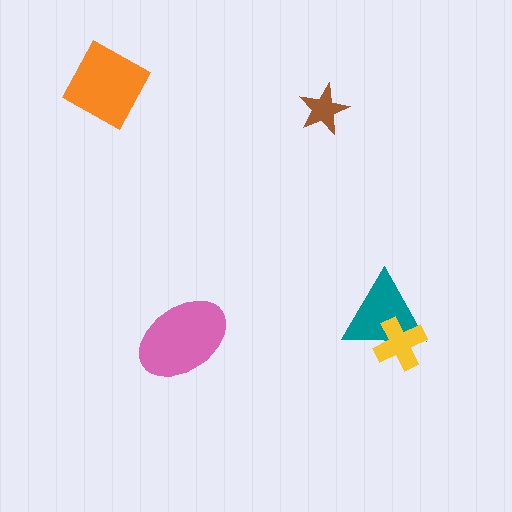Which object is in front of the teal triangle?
The yellow cross is in front of the teal triangle.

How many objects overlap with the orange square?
0 objects overlap with the orange square.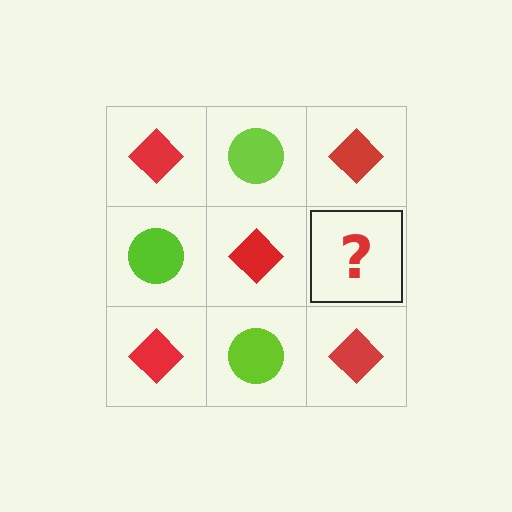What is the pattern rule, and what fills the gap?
The rule is that it alternates red diamond and lime circle in a checkerboard pattern. The gap should be filled with a lime circle.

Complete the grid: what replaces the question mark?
The question mark should be replaced with a lime circle.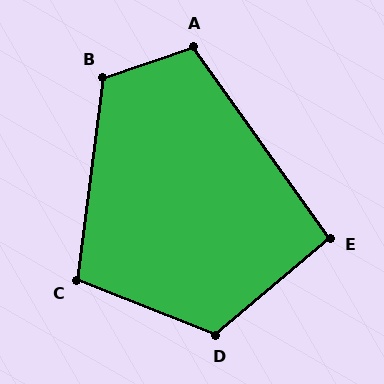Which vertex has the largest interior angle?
D, at approximately 118 degrees.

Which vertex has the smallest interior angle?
E, at approximately 95 degrees.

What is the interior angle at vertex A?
Approximately 107 degrees (obtuse).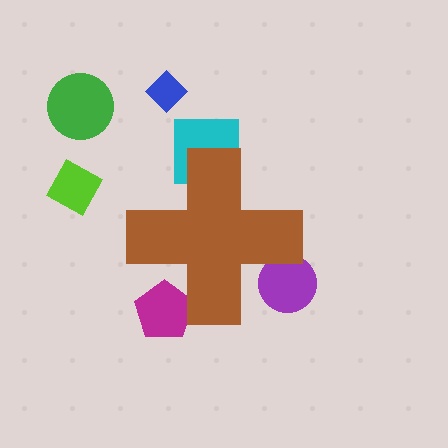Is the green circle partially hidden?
No, the green circle is fully visible.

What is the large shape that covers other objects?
A brown cross.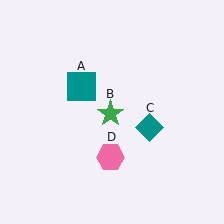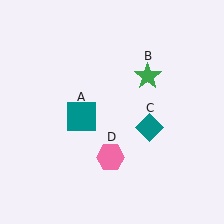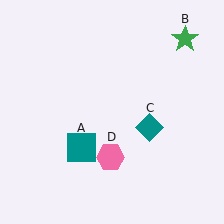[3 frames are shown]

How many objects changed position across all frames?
2 objects changed position: teal square (object A), green star (object B).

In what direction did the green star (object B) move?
The green star (object B) moved up and to the right.